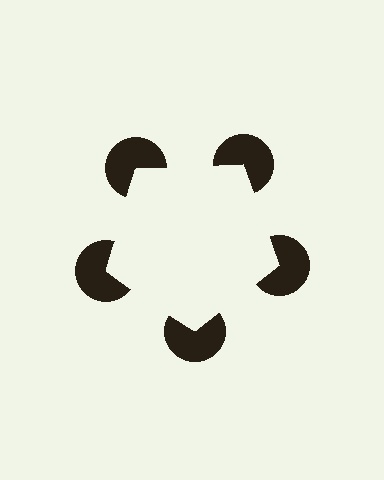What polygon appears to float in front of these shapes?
An illusory pentagon — its edges are inferred from the aligned wedge cuts in the pac-man discs, not physically drawn.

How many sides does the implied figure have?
5 sides.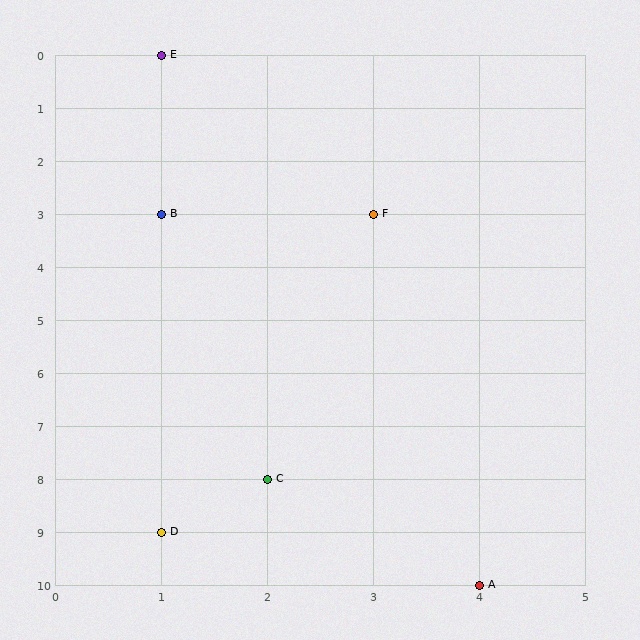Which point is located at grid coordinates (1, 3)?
Point B is at (1, 3).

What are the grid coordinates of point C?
Point C is at grid coordinates (2, 8).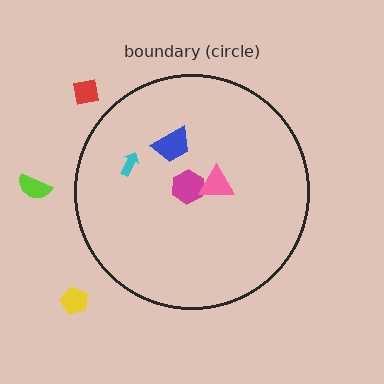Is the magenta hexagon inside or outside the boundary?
Inside.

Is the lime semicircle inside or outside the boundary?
Outside.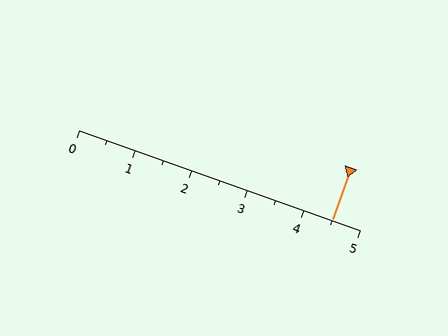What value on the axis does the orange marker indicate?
The marker indicates approximately 4.5.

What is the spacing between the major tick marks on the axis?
The major ticks are spaced 1 apart.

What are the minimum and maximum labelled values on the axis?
The axis runs from 0 to 5.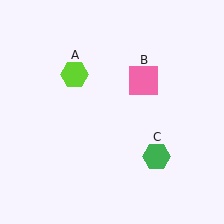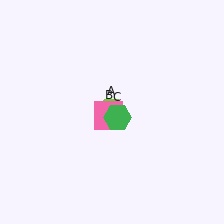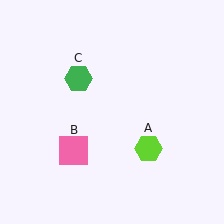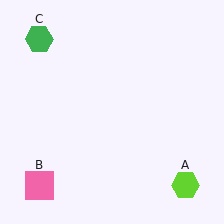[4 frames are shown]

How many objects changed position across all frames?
3 objects changed position: lime hexagon (object A), pink square (object B), green hexagon (object C).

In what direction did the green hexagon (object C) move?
The green hexagon (object C) moved up and to the left.